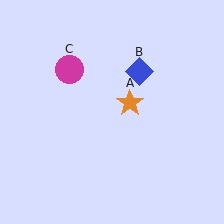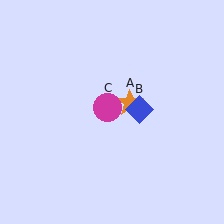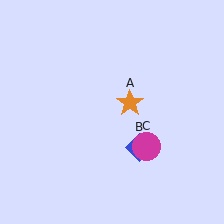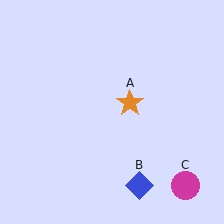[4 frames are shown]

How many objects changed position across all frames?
2 objects changed position: blue diamond (object B), magenta circle (object C).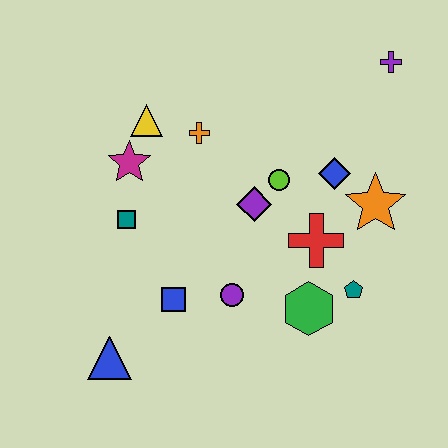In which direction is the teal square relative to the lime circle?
The teal square is to the left of the lime circle.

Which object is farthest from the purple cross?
The blue triangle is farthest from the purple cross.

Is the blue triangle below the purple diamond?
Yes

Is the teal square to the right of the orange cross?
No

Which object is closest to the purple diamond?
The lime circle is closest to the purple diamond.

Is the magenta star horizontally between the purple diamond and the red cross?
No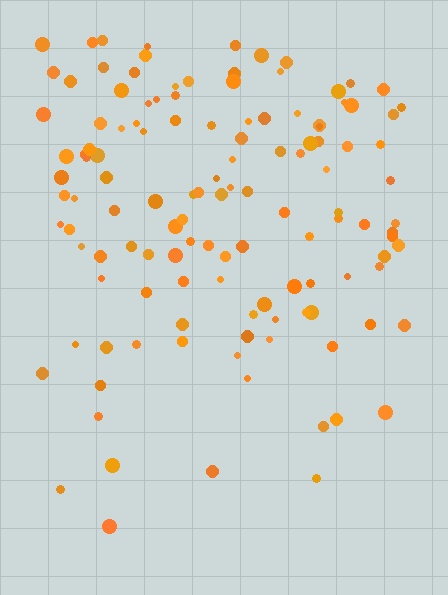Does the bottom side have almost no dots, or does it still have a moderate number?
Still a moderate number, just noticeably fewer than the top.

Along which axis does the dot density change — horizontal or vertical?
Vertical.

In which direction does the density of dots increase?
From bottom to top, with the top side densest.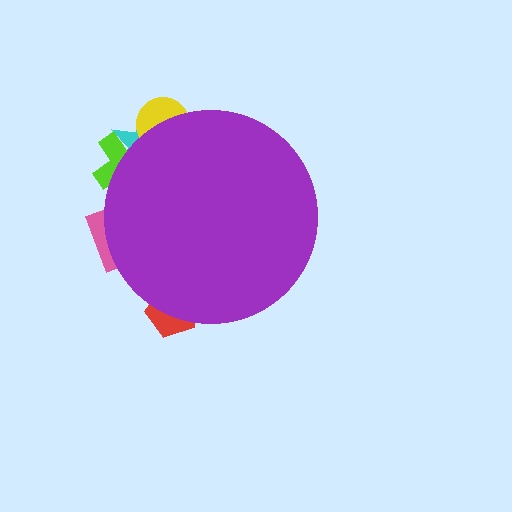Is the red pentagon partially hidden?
Yes, the red pentagon is partially hidden behind the purple circle.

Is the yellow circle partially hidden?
Yes, the yellow circle is partially hidden behind the purple circle.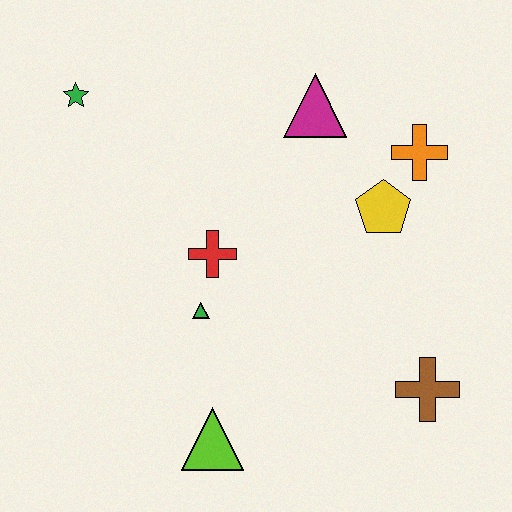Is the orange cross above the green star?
No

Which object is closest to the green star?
The red cross is closest to the green star.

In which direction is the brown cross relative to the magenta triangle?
The brown cross is below the magenta triangle.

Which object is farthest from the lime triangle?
The green star is farthest from the lime triangle.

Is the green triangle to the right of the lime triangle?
No